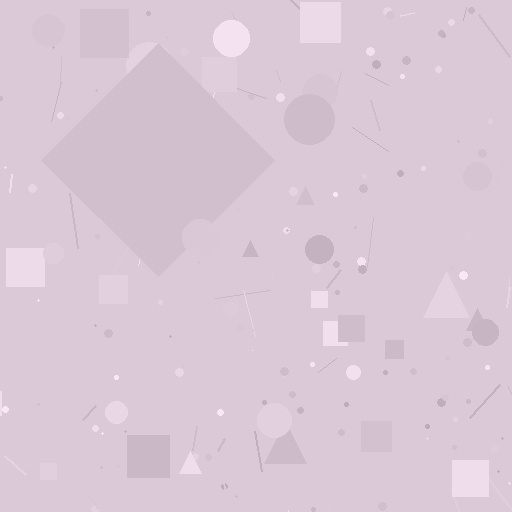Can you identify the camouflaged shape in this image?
The camouflaged shape is a diamond.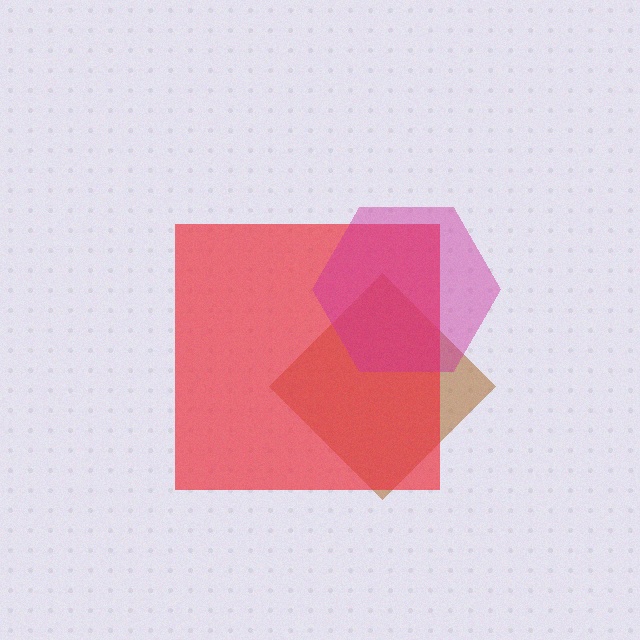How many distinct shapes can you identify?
There are 3 distinct shapes: a brown diamond, a red square, a magenta hexagon.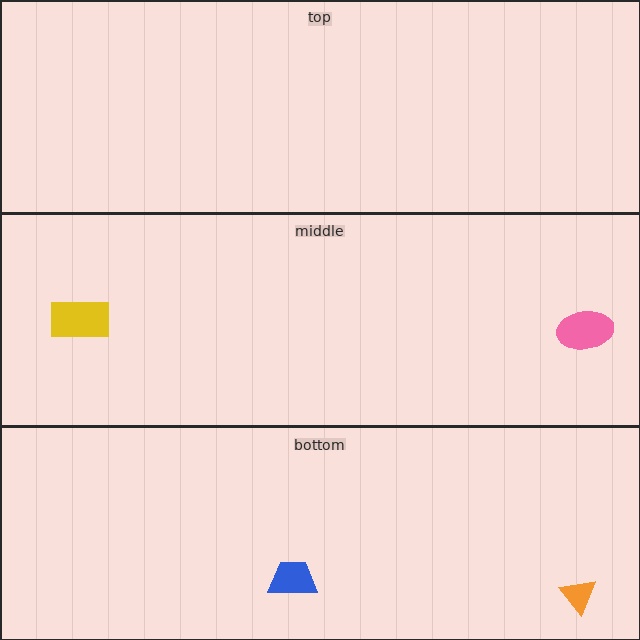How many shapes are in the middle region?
2.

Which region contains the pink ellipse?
The middle region.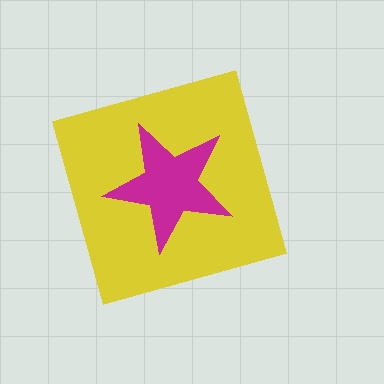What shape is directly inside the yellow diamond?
The magenta star.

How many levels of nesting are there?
2.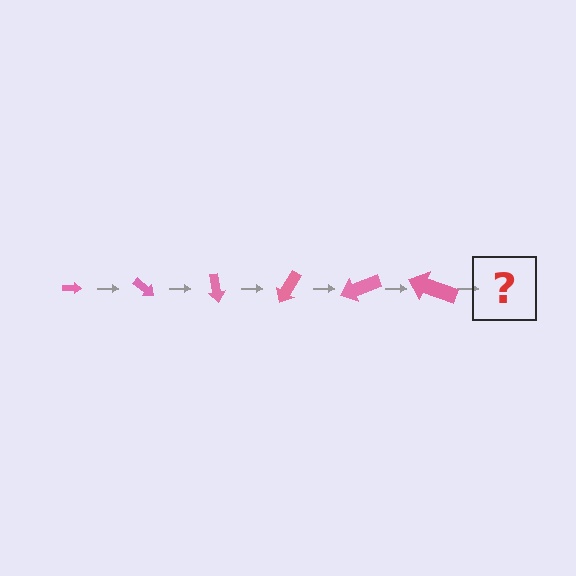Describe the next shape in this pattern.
It should be an arrow, larger than the previous one and rotated 240 degrees from the start.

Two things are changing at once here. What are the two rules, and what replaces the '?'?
The two rules are that the arrow grows larger each step and it rotates 40 degrees each step. The '?' should be an arrow, larger than the previous one and rotated 240 degrees from the start.